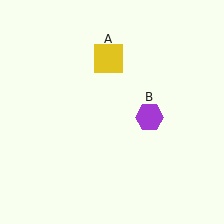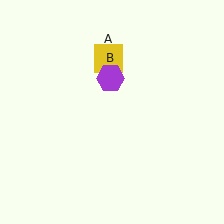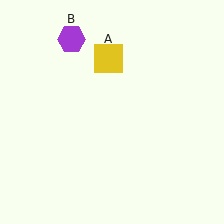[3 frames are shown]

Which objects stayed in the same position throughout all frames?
Yellow square (object A) remained stationary.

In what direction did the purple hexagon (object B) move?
The purple hexagon (object B) moved up and to the left.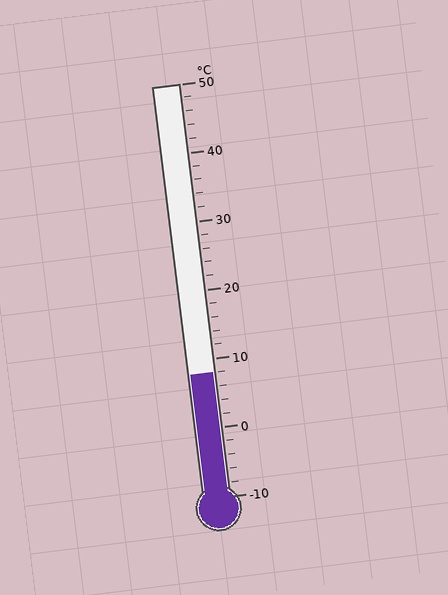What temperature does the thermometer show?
The thermometer shows approximately 8°C.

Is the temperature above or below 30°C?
The temperature is below 30°C.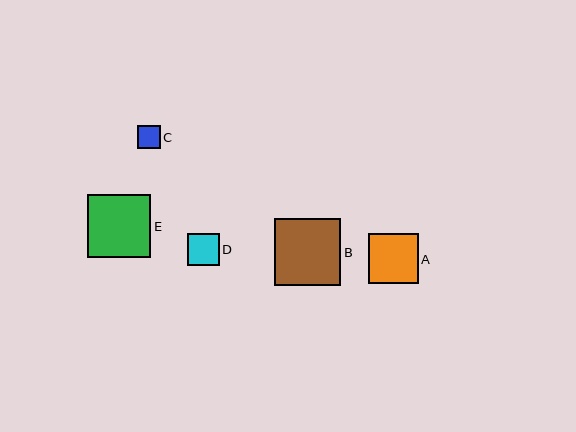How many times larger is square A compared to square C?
Square A is approximately 2.2 times the size of square C.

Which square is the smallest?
Square C is the smallest with a size of approximately 23 pixels.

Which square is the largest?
Square B is the largest with a size of approximately 67 pixels.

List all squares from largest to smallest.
From largest to smallest: B, E, A, D, C.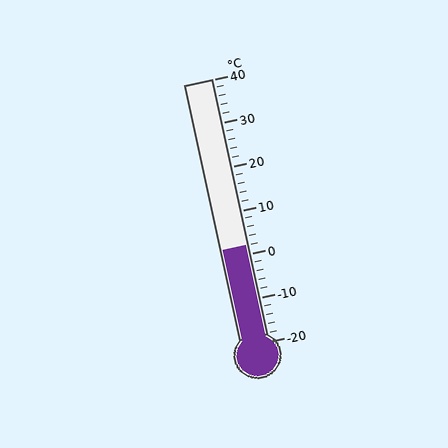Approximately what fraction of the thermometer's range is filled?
The thermometer is filled to approximately 35% of its range.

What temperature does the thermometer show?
The thermometer shows approximately 2°C.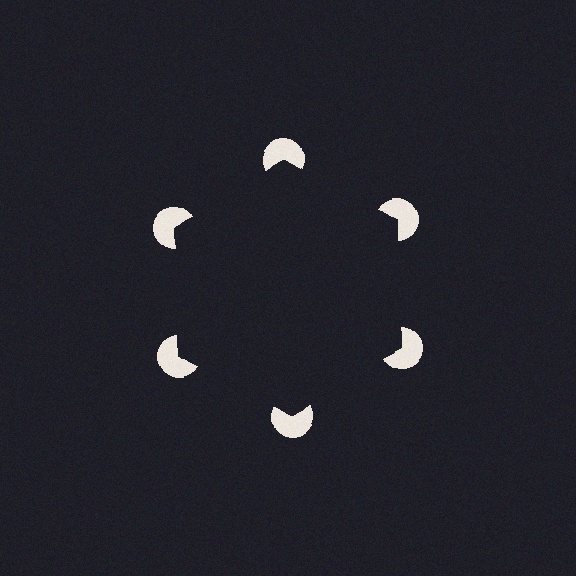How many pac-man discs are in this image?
There are 6 — one at each vertex of the illusory hexagon.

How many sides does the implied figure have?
6 sides.